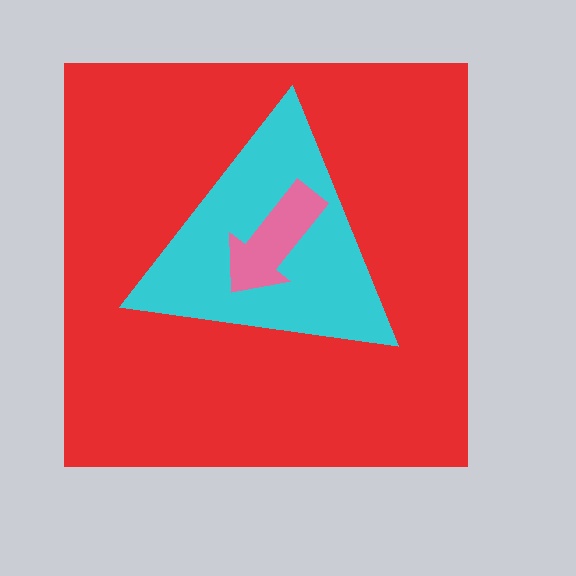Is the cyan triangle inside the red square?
Yes.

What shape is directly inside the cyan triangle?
The pink arrow.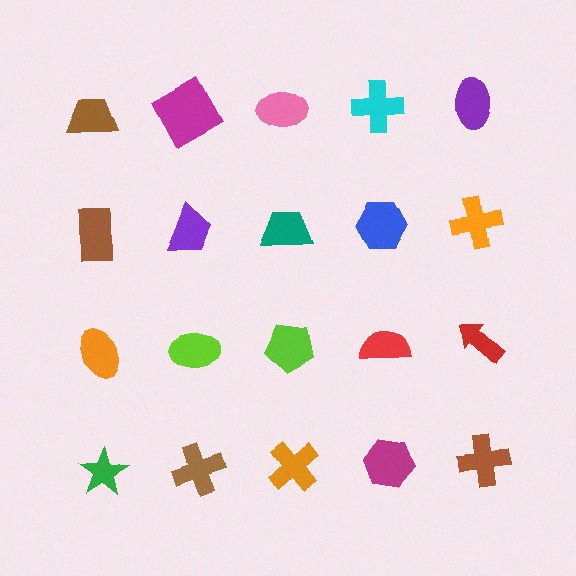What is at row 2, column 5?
An orange cross.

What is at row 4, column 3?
An orange cross.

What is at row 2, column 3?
A teal trapezoid.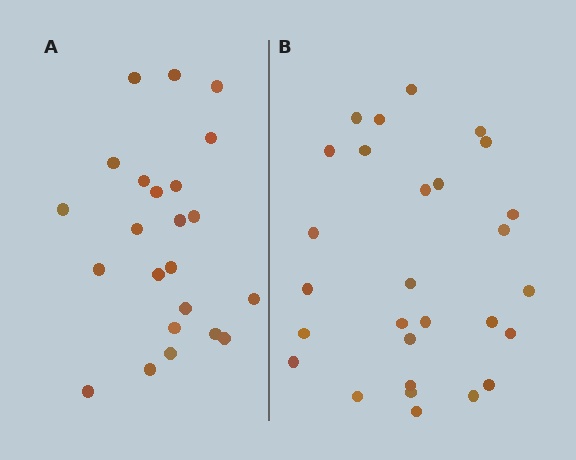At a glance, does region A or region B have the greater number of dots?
Region B (the right region) has more dots.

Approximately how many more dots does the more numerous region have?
Region B has about 5 more dots than region A.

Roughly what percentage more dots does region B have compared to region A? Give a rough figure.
About 20% more.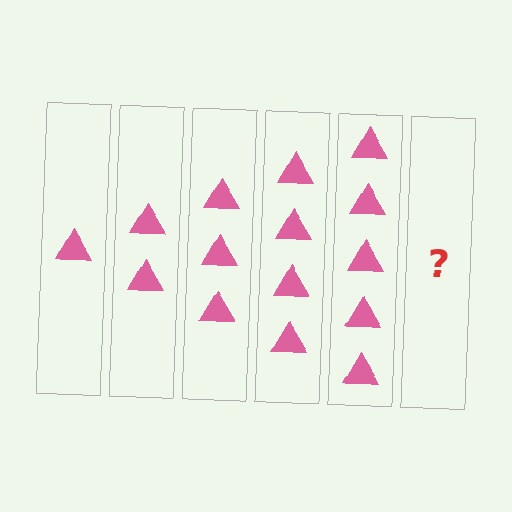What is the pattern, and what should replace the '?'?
The pattern is that each step adds one more triangle. The '?' should be 6 triangles.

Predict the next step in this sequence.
The next step is 6 triangles.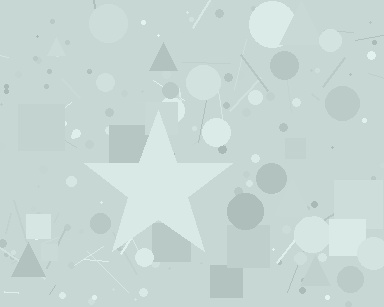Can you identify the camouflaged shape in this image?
The camouflaged shape is a star.